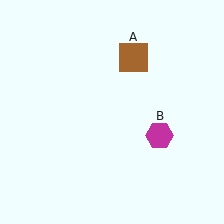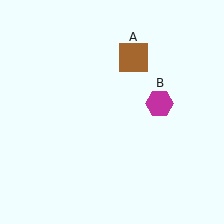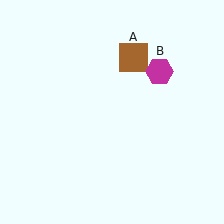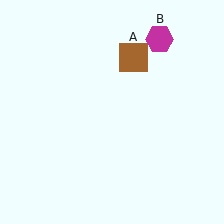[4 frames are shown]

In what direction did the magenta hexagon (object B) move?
The magenta hexagon (object B) moved up.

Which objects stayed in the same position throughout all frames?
Brown square (object A) remained stationary.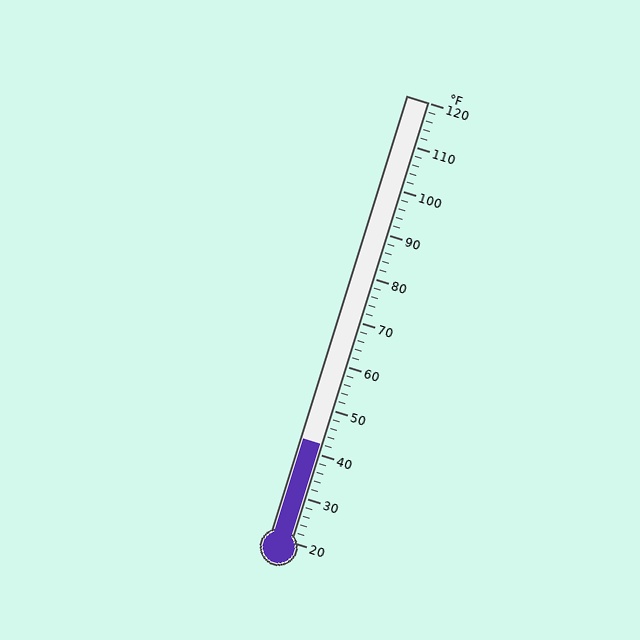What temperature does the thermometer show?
The thermometer shows approximately 42°F.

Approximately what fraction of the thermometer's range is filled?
The thermometer is filled to approximately 20% of its range.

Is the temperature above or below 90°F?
The temperature is below 90°F.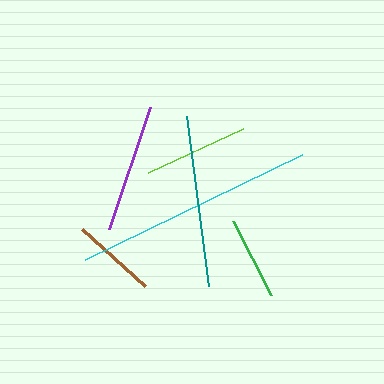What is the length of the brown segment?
The brown segment is approximately 85 pixels long.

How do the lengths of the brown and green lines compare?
The brown and green lines are approximately the same length.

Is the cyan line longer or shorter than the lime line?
The cyan line is longer than the lime line.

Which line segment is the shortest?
The green line is the shortest at approximately 83 pixels.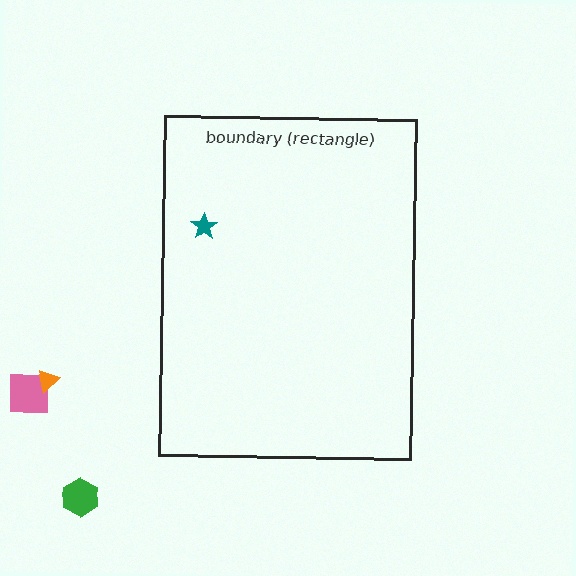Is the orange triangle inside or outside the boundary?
Outside.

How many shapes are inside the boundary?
1 inside, 3 outside.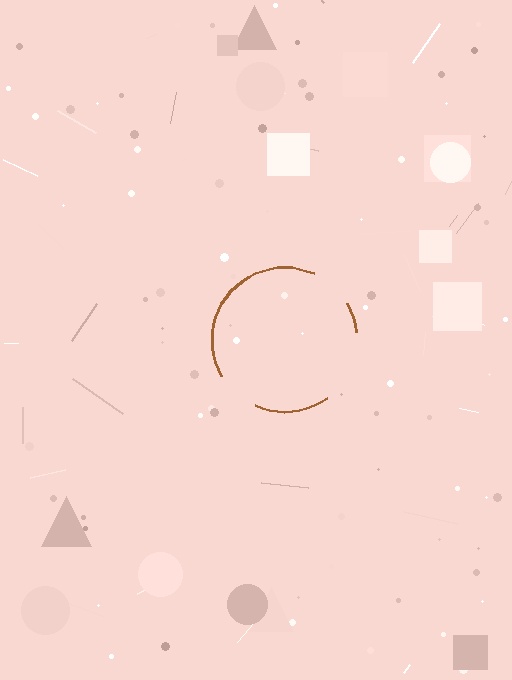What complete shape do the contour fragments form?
The contour fragments form a circle.